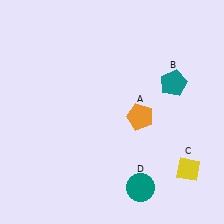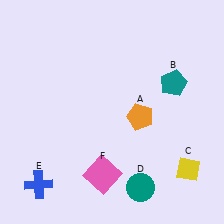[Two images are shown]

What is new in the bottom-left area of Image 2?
A blue cross (E) was added in the bottom-left area of Image 2.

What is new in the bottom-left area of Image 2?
A pink square (F) was added in the bottom-left area of Image 2.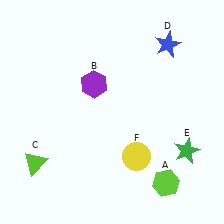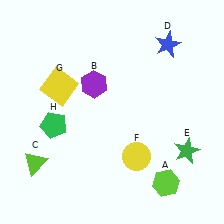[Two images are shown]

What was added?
A yellow square (G), a green pentagon (H) were added in Image 2.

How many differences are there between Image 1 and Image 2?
There are 2 differences between the two images.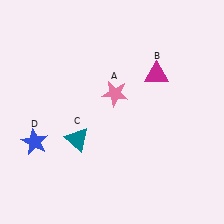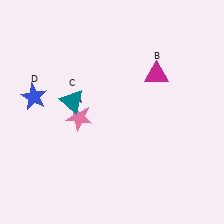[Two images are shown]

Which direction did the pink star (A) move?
The pink star (A) moved left.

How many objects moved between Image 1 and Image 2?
3 objects moved between the two images.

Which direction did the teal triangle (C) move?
The teal triangle (C) moved up.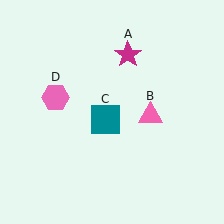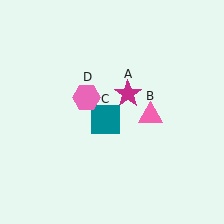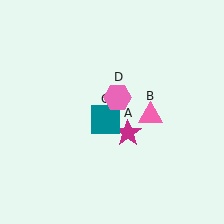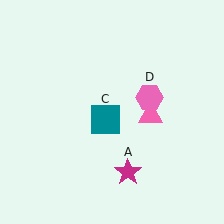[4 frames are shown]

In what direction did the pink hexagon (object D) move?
The pink hexagon (object D) moved right.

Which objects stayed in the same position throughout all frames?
Pink triangle (object B) and teal square (object C) remained stationary.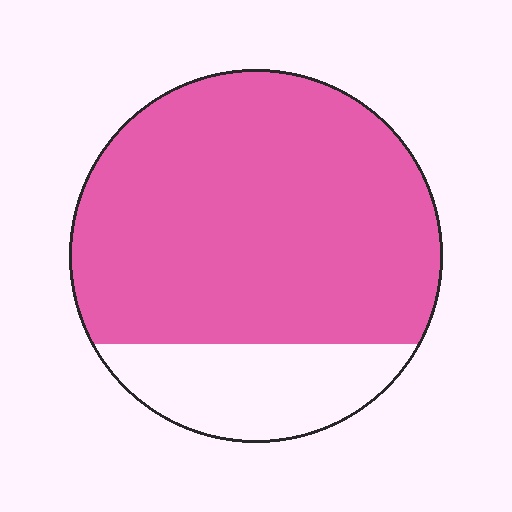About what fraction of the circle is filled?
About four fifths (4/5).